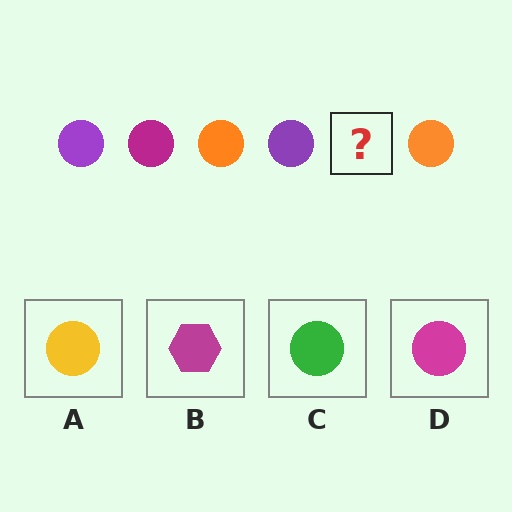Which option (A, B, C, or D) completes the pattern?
D.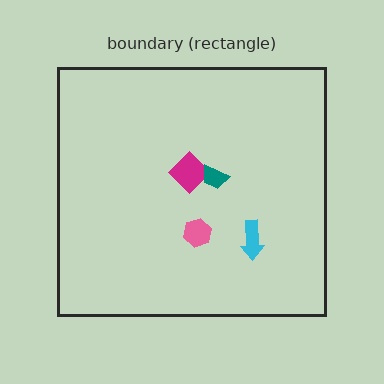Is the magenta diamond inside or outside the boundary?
Inside.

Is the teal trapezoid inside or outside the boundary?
Inside.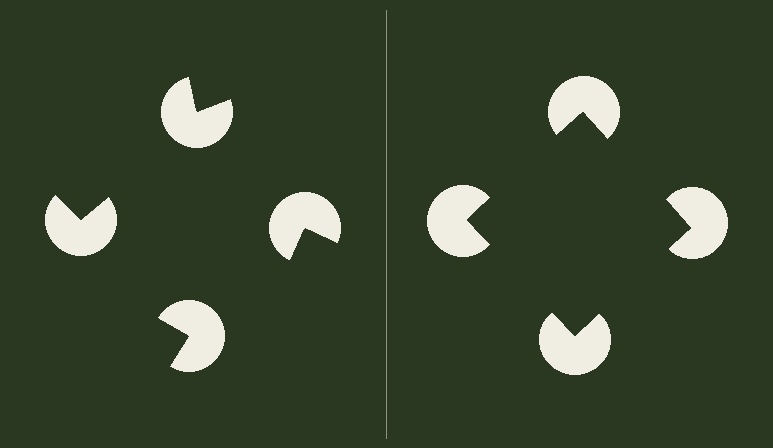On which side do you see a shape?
An illusory square appears on the right side. On the left side the wedge cuts are rotated, so no coherent shape forms.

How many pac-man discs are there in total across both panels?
8 — 4 on each side.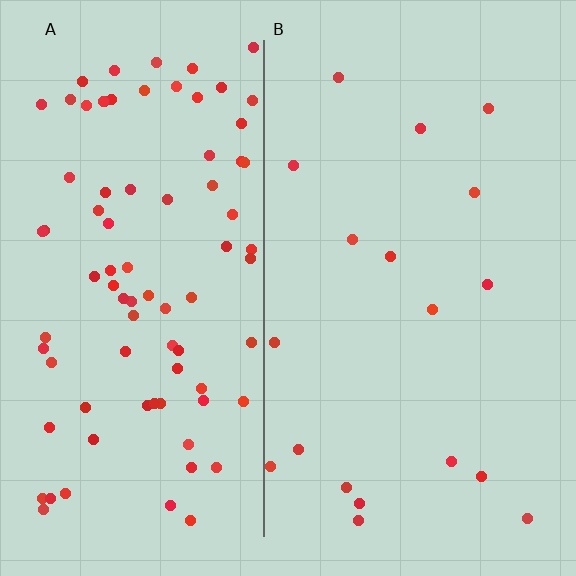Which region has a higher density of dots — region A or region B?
A (the left).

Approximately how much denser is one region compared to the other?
Approximately 4.7× — region A over region B.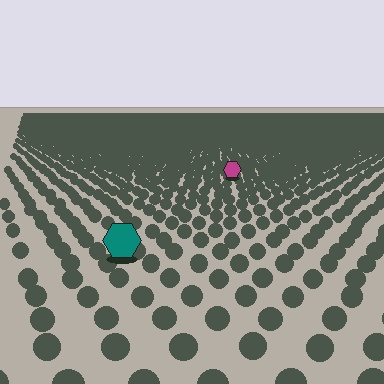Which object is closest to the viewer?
The teal hexagon is closest. The texture marks near it are larger and more spread out.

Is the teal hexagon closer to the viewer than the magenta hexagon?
Yes. The teal hexagon is closer — you can tell from the texture gradient: the ground texture is coarser near it.